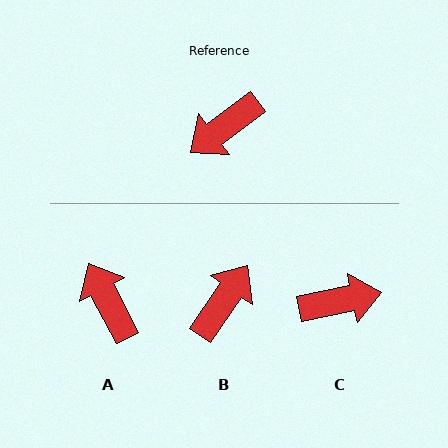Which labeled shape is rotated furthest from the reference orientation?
B, about 161 degrees away.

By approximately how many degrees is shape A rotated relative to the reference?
Approximately 100 degrees clockwise.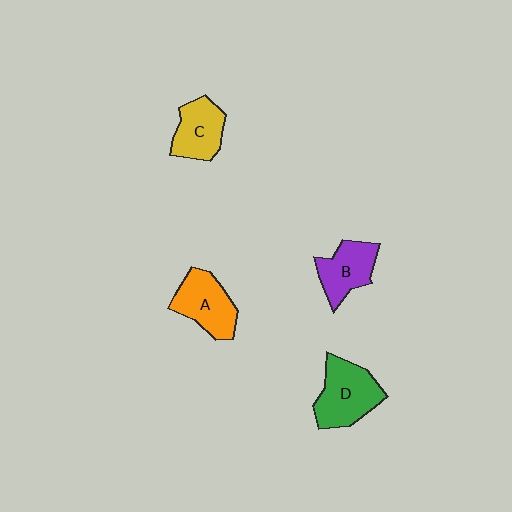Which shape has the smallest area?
Shape C (yellow).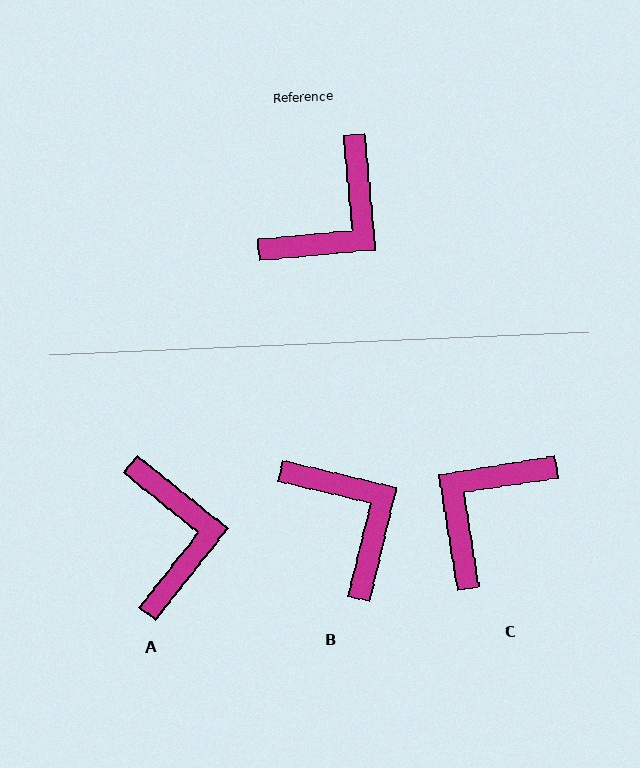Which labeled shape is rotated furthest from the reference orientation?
C, about 177 degrees away.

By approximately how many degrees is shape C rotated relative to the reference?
Approximately 177 degrees clockwise.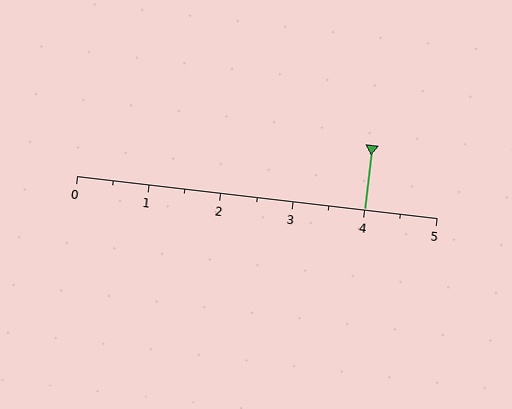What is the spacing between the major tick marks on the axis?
The major ticks are spaced 1 apart.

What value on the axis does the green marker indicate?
The marker indicates approximately 4.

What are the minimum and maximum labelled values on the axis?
The axis runs from 0 to 5.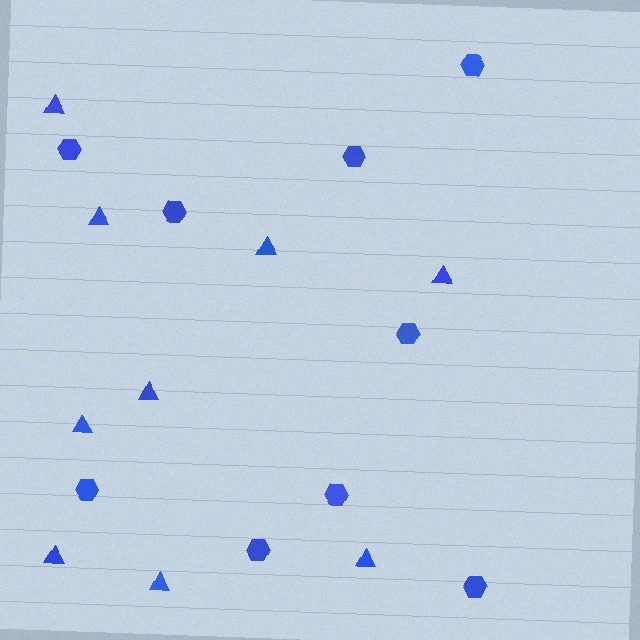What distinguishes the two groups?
There are 2 groups: one group of hexagons (9) and one group of triangles (9).